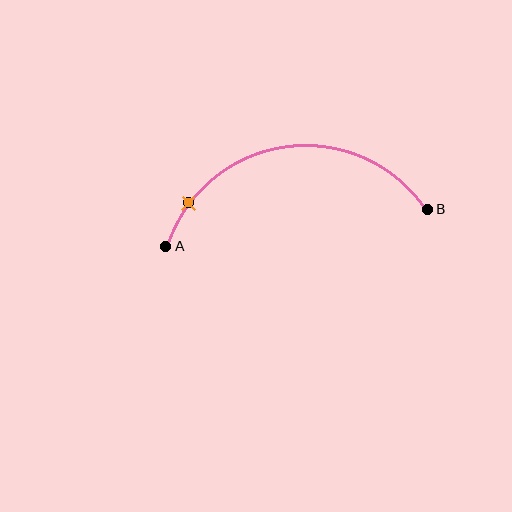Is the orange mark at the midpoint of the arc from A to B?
No. The orange mark lies on the arc but is closer to endpoint A. The arc midpoint would be at the point on the curve equidistant along the arc from both A and B.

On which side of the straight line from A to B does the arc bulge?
The arc bulges above the straight line connecting A and B.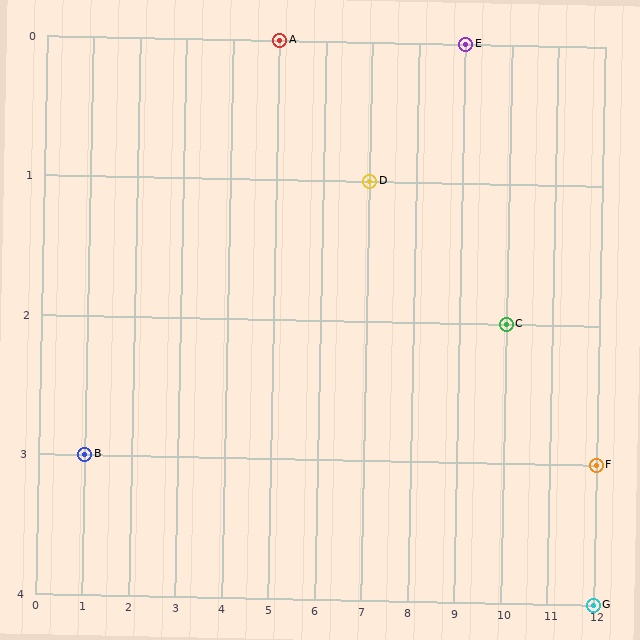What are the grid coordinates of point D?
Point D is at grid coordinates (7, 1).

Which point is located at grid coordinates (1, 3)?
Point B is at (1, 3).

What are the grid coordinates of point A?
Point A is at grid coordinates (5, 0).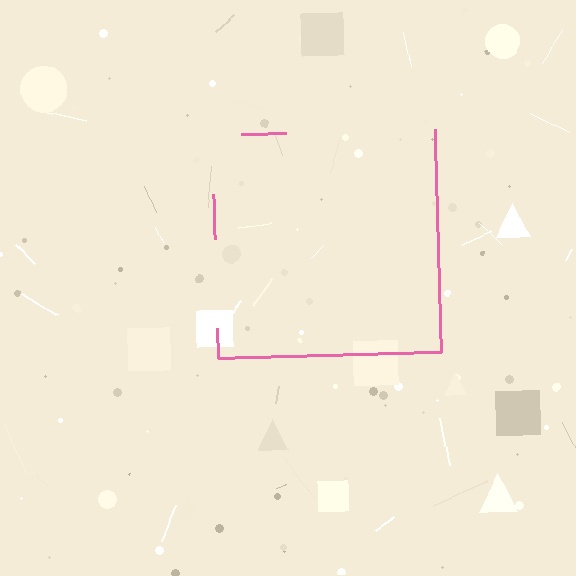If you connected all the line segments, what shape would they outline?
They would outline a square.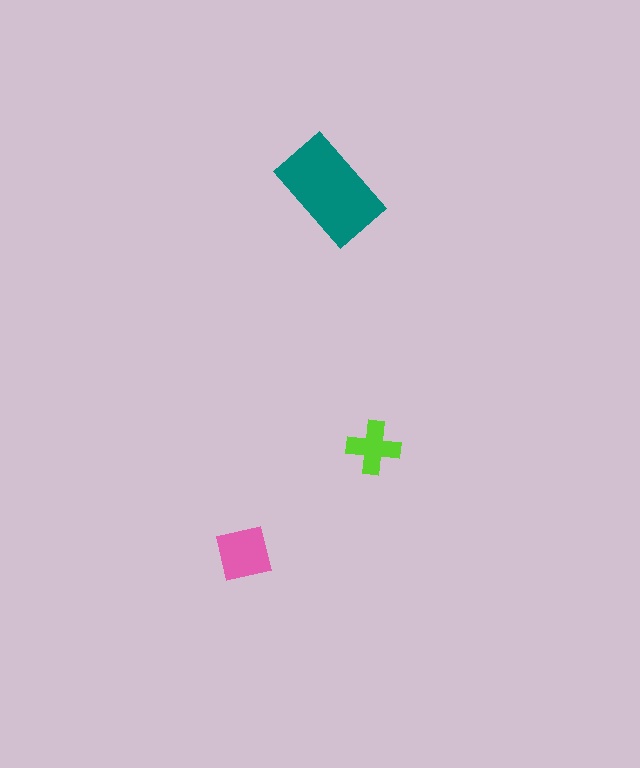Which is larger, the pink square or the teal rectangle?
The teal rectangle.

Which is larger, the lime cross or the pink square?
The pink square.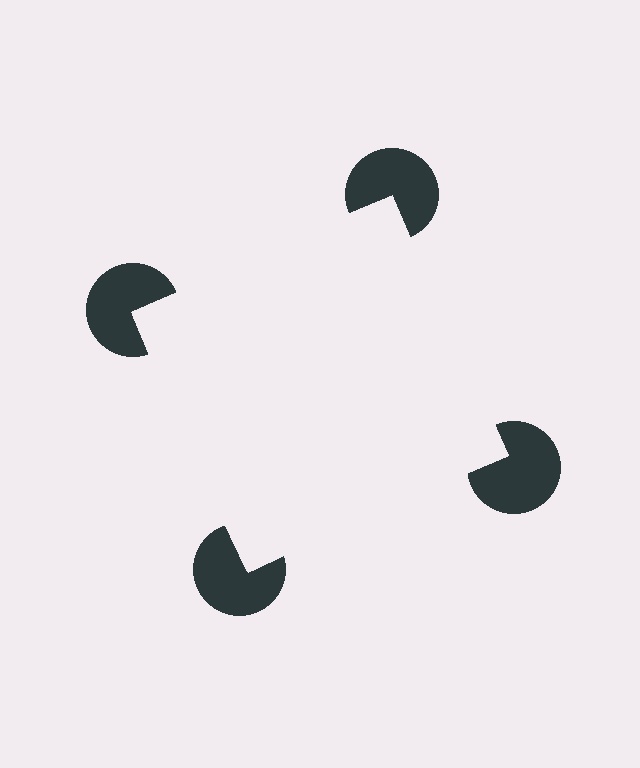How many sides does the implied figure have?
4 sides.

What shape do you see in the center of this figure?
An illusory square — its edges are inferred from the aligned wedge cuts in the pac-man discs, not physically drawn.